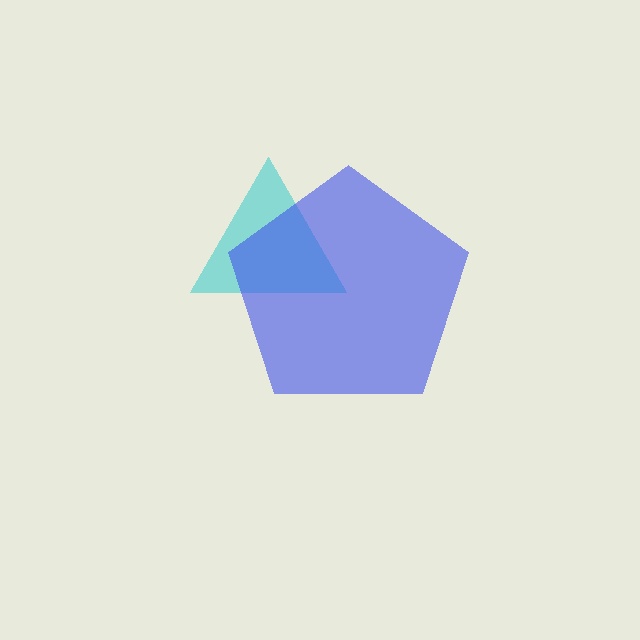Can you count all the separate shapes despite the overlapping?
Yes, there are 2 separate shapes.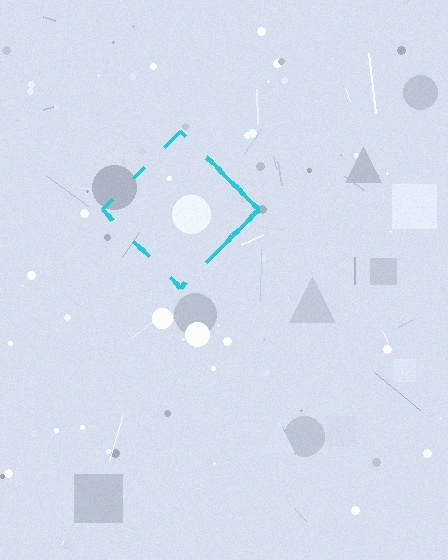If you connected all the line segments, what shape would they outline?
They would outline a diamond.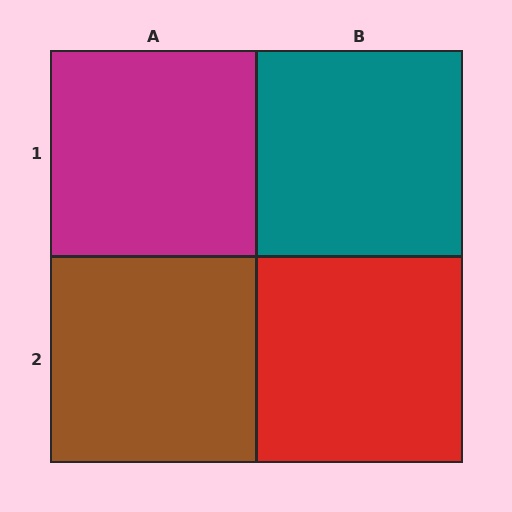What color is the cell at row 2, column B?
Red.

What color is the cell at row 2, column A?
Brown.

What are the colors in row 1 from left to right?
Magenta, teal.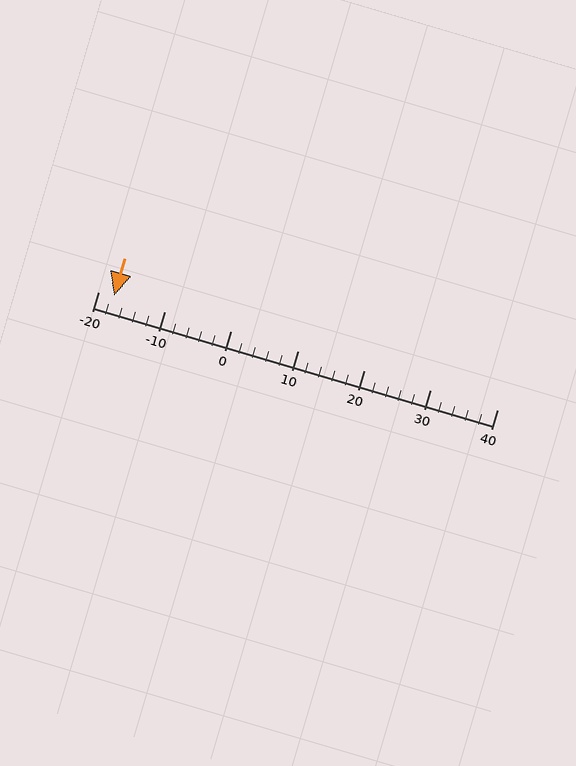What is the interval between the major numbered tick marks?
The major tick marks are spaced 10 units apart.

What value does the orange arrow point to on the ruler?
The orange arrow points to approximately -18.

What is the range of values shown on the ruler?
The ruler shows values from -20 to 40.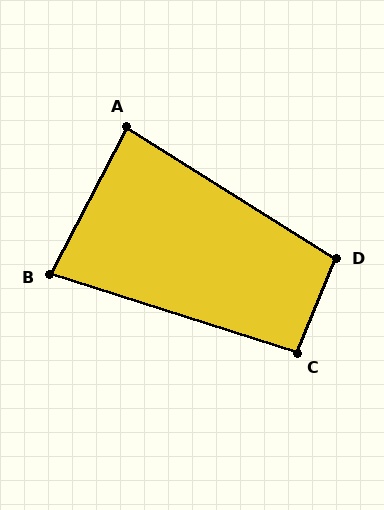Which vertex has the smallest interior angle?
B, at approximately 80 degrees.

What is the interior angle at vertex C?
Approximately 95 degrees (approximately right).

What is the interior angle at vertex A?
Approximately 85 degrees (approximately right).